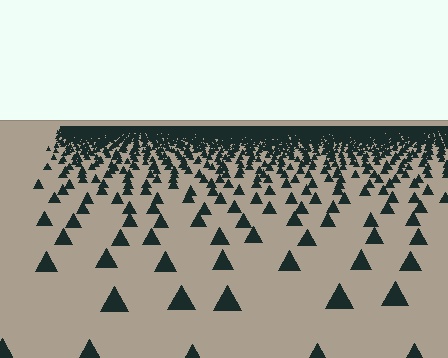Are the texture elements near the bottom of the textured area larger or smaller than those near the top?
Larger. Near the bottom, elements are closer to the viewer and appear at a bigger on-screen size.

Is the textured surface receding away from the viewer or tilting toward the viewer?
The surface is receding away from the viewer. Texture elements get smaller and denser toward the top.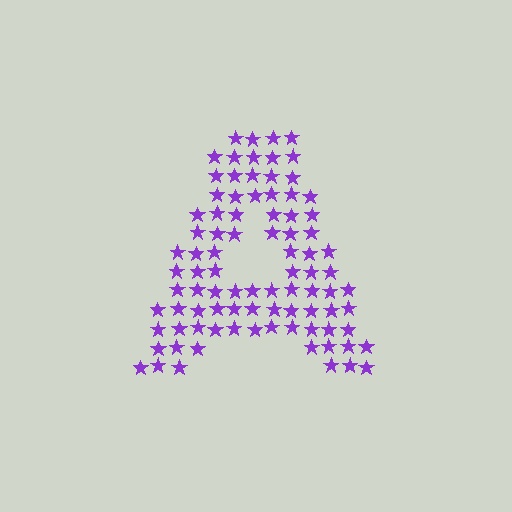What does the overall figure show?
The overall figure shows the letter A.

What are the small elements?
The small elements are stars.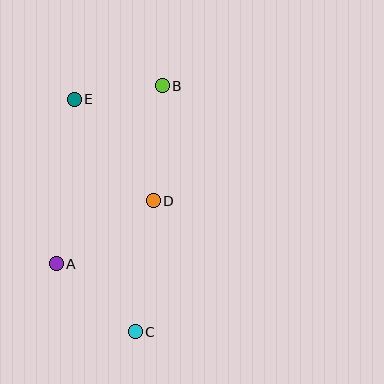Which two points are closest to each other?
Points B and E are closest to each other.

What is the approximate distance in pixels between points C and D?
The distance between C and D is approximately 132 pixels.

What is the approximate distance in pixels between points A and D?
The distance between A and D is approximately 116 pixels.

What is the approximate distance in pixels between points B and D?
The distance between B and D is approximately 116 pixels.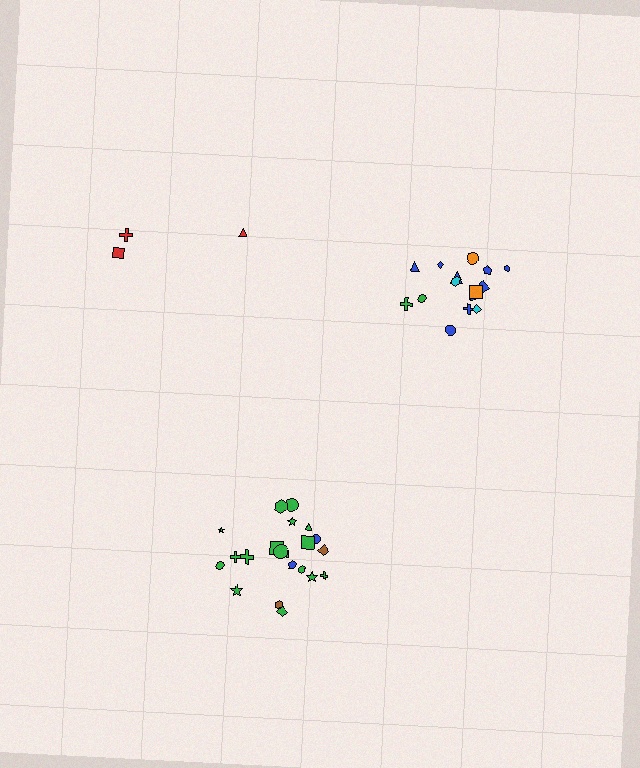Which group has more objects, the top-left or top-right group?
The top-right group.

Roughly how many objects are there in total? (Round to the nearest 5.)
Roughly 40 objects in total.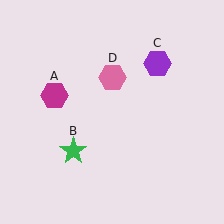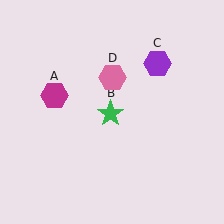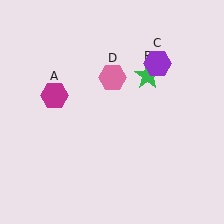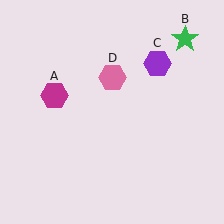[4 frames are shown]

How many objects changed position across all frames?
1 object changed position: green star (object B).